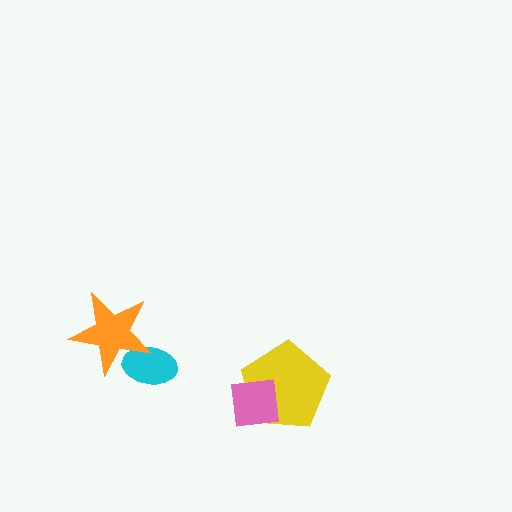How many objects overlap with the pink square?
1 object overlaps with the pink square.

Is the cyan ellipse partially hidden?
Yes, it is partially covered by another shape.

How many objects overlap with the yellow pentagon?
1 object overlaps with the yellow pentagon.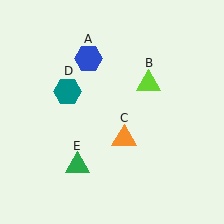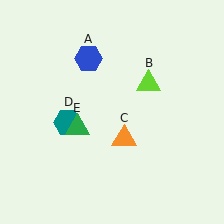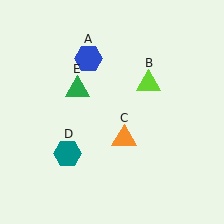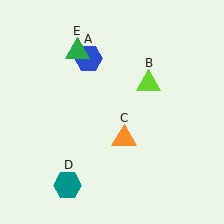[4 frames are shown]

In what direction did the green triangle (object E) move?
The green triangle (object E) moved up.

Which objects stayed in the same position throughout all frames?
Blue hexagon (object A) and lime triangle (object B) and orange triangle (object C) remained stationary.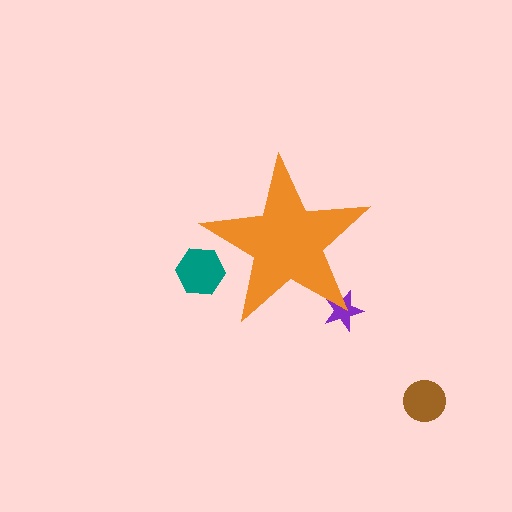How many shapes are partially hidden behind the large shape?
2 shapes are partially hidden.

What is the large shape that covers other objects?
An orange star.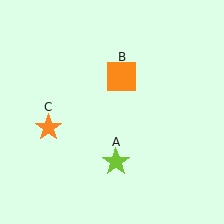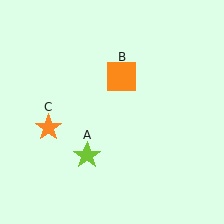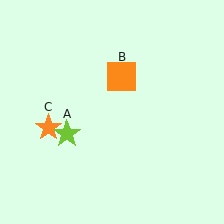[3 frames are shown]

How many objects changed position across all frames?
1 object changed position: lime star (object A).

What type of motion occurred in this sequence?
The lime star (object A) rotated clockwise around the center of the scene.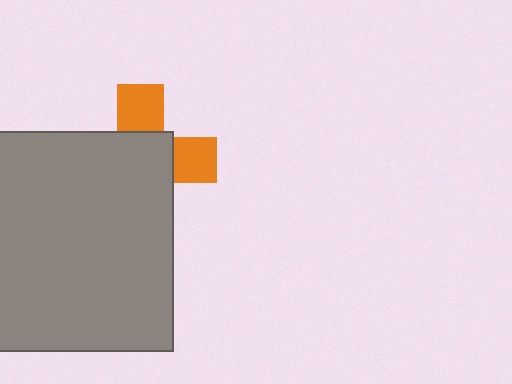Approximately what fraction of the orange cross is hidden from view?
Roughly 65% of the orange cross is hidden behind the gray square.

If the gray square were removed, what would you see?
You would see the complete orange cross.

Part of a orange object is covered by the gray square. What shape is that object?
It is a cross.